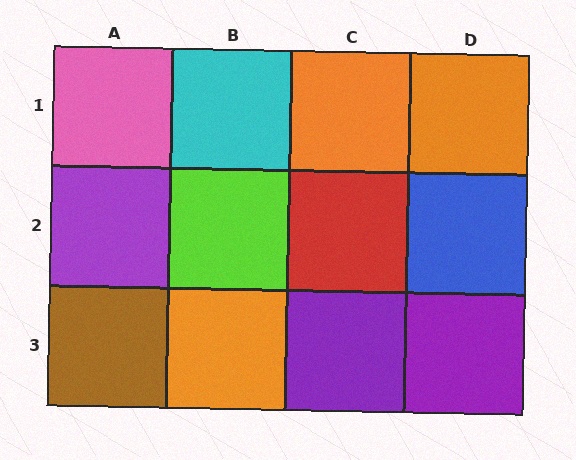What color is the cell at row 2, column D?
Blue.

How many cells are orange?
3 cells are orange.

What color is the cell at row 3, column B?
Orange.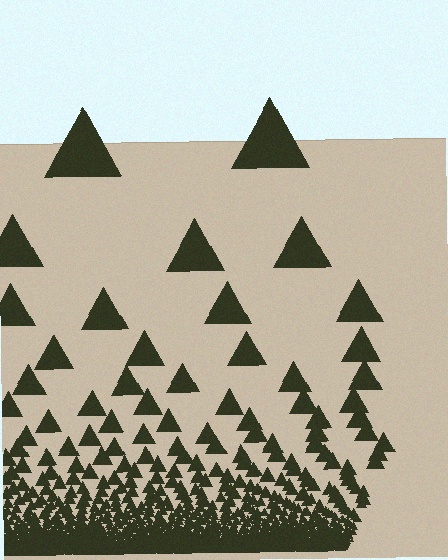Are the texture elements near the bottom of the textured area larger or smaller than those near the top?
Smaller. The gradient is inverted — elements near the bottom are smaller and denser.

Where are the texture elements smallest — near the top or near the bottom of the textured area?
Near the bottom.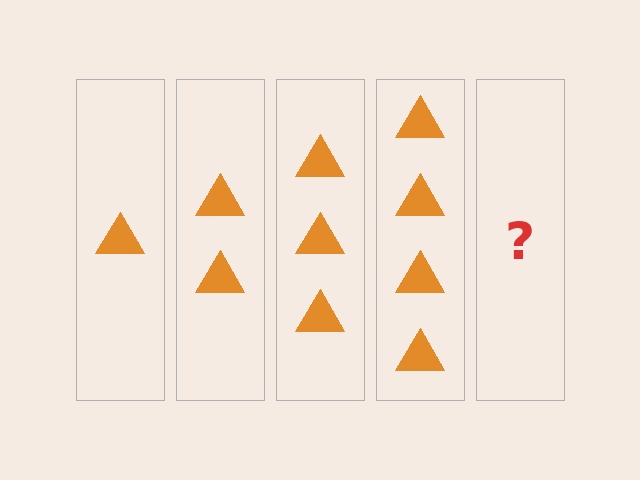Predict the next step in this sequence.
The next step is 5 triangles.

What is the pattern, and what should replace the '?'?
The pattern is that each step adds one more triangle. The '?' should be 5 triangles.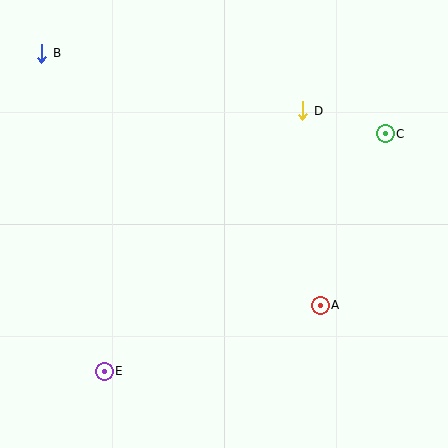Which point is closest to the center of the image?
Point A at (320, 305) is closest to the center.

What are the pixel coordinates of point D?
Point D is at (303, 111).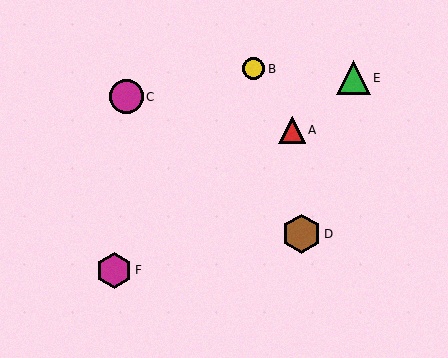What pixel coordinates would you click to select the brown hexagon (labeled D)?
Click at (302, 234) to select the brown hexagon D.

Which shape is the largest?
The brown hexagon (labeled D) is the largest.